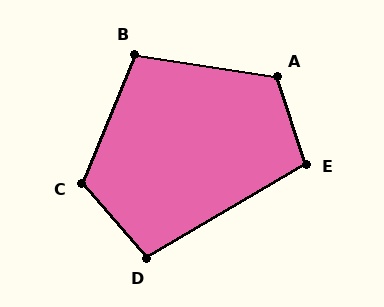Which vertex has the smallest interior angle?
D, at approximately 101 degrees.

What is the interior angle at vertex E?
Approximately 102 degrees (obtuse).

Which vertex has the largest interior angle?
A, at approximately 117 degrees.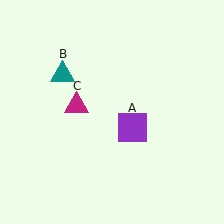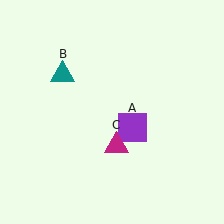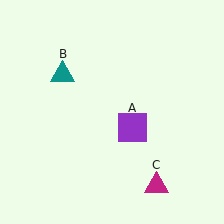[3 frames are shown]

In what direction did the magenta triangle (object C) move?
The magenta triangle (object C) moved down and to the right.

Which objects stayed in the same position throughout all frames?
Purple square (object A) and teal triangle (object B) remained stationary.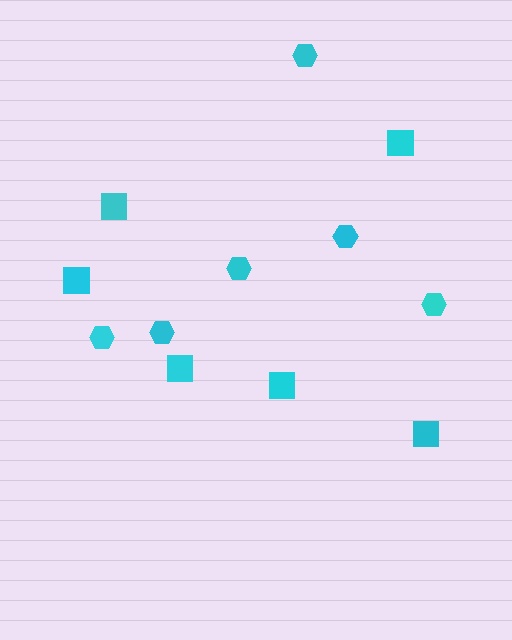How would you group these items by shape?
There are 2 groups: one group of squares (6) and one group of hexagons (6).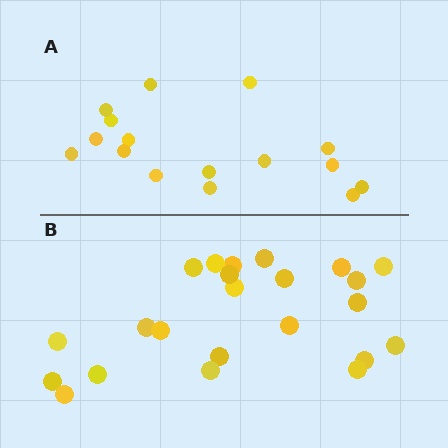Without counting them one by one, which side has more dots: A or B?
Region B (the bottom region) has more dots.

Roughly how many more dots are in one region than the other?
Region B has roughly 8 or so more dots than region A.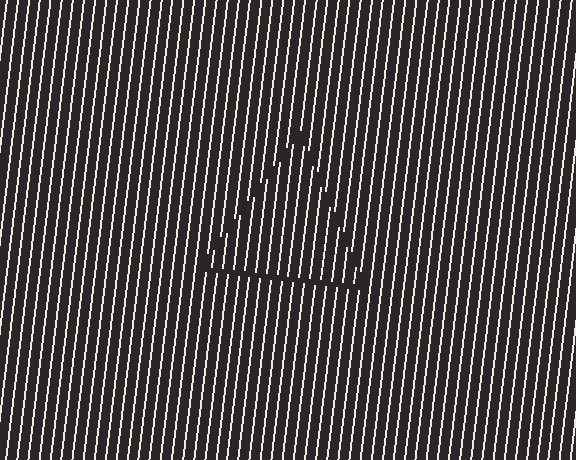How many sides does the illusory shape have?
3 sides — the line-ends trace a triangle.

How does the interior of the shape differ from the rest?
The interior of the shape contains the same grating, shifted by half a period — the contour is defined by the phase discontinuity where line-ends from the inner and outer gratings abut.